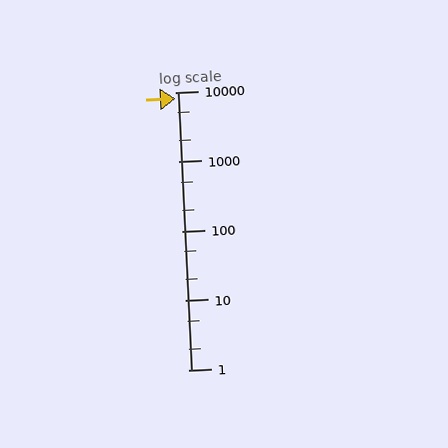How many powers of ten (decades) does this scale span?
The scale spans 4 decades, from 1 to 10000.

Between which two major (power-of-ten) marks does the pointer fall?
The pointer is between 1000 and 10000.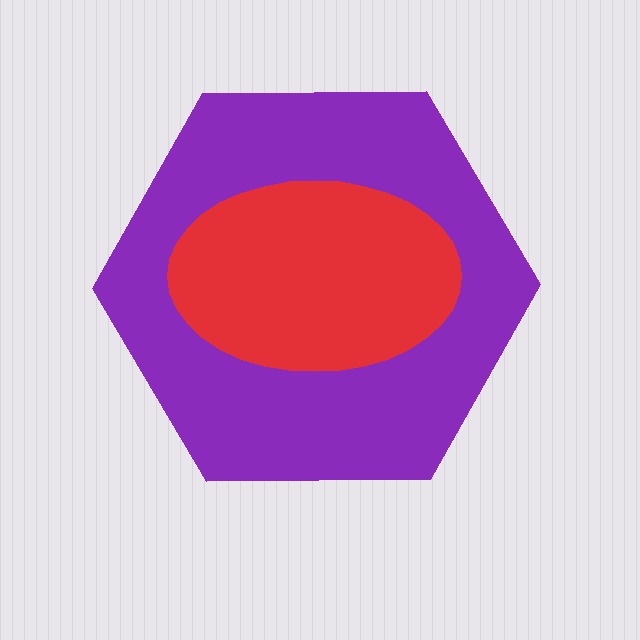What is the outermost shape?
The purple hexagon.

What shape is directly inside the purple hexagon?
The red ellipse.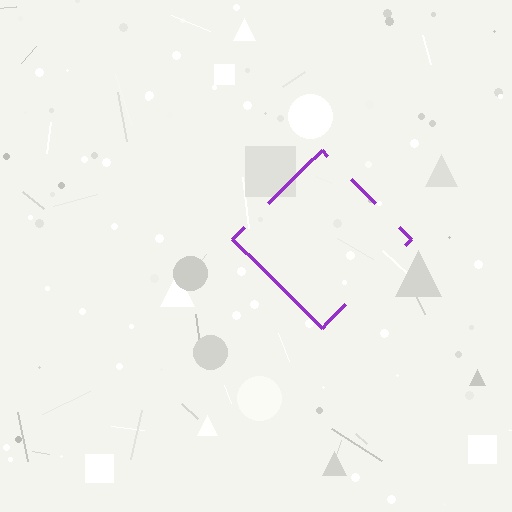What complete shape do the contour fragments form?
The contour fragments form a diamond.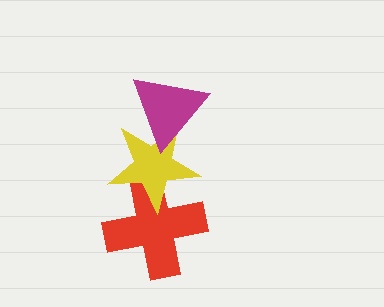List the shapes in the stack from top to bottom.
From top to bottom: the magenta triangle, the yellow star, the red cross.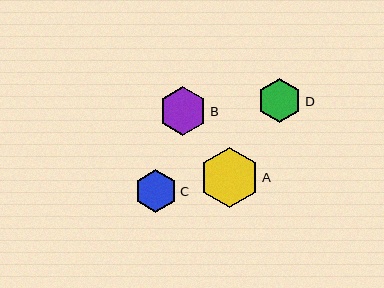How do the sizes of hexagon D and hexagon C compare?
Hexagon D and hexagon C are approximately the same size.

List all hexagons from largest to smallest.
From largest to smallest: A, B, D, C.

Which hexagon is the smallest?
Hexagon C is the smallest with a size of approximately 43 pixels.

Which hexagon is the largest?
Hexagon A is the largest with a size of approximately 60 pixels.